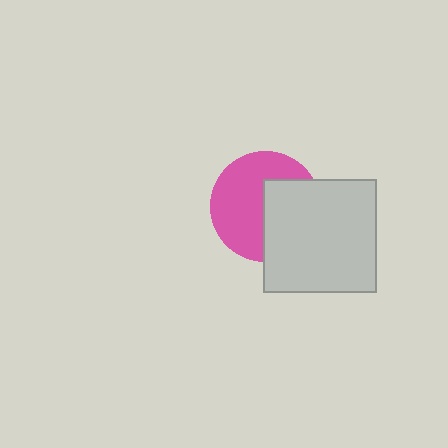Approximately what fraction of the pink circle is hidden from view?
Roughly 42% of the pink circle is hidden behind the light gray square.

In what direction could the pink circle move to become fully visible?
The pink circle could move left. That would shift it out from behind the light gray square entirely.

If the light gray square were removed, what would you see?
You would see the complete pink circle.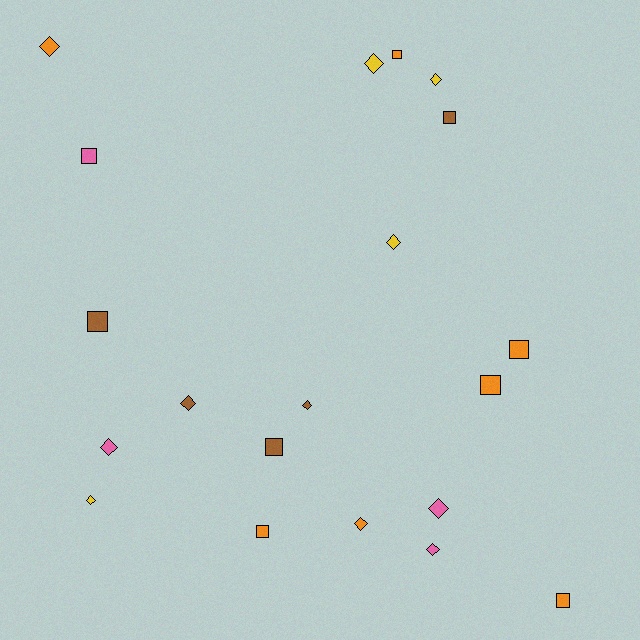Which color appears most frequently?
Orange, with 7 objects.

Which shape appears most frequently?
Diamond, with 11 objects.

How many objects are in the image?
There are 20 objects.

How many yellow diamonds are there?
There are 4 yellow diamonds.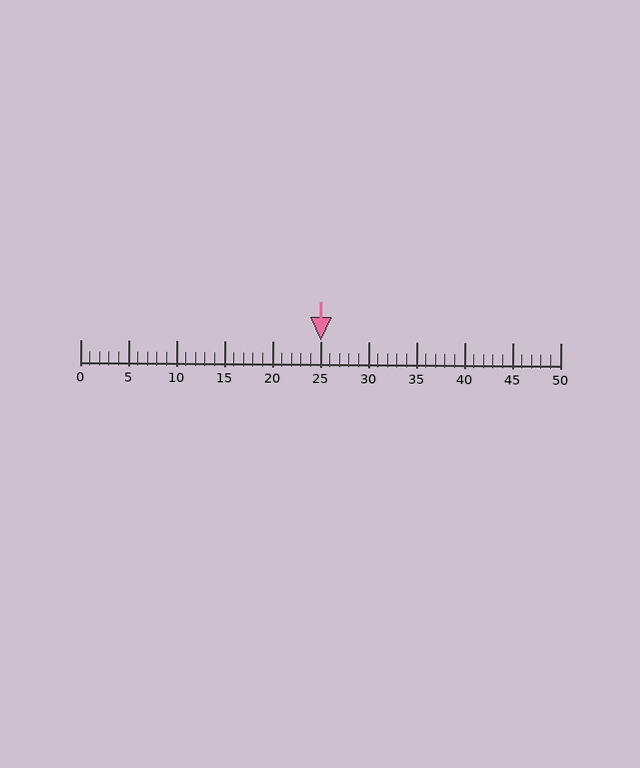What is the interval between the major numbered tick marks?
The major tick marks are spaced 5 units apart.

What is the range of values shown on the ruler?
The ruler shows values from 0 to 50.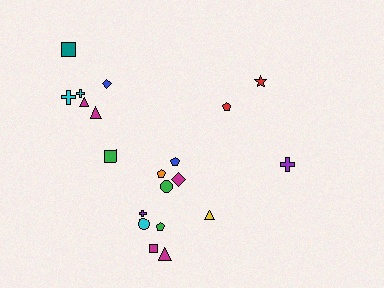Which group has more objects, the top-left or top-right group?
The top-left group.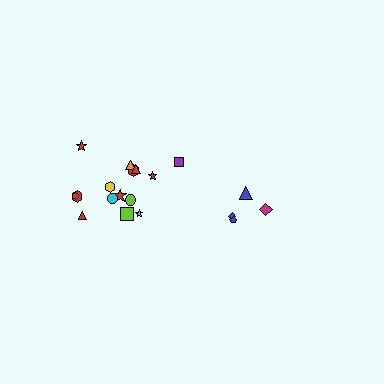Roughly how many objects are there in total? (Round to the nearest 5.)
Roughly 20 objects in total.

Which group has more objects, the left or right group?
The left group.